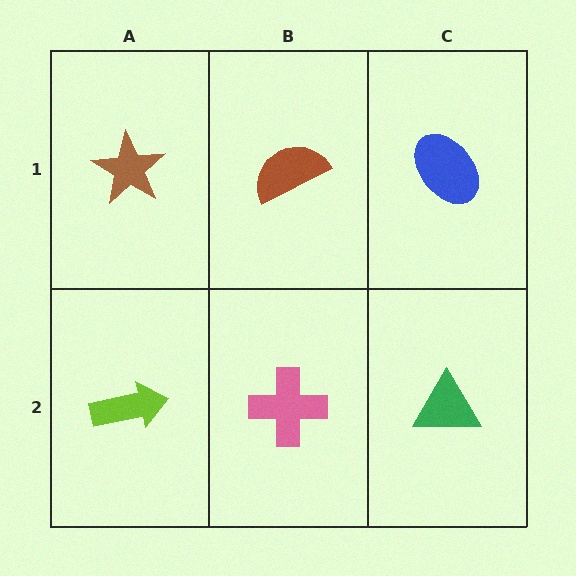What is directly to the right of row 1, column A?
A brown semicircle.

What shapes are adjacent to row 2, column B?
A brown semicircle (row 1, column B), a lime arrow (row 2, column A), a green triangle (row 2, column C).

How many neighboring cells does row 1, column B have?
3.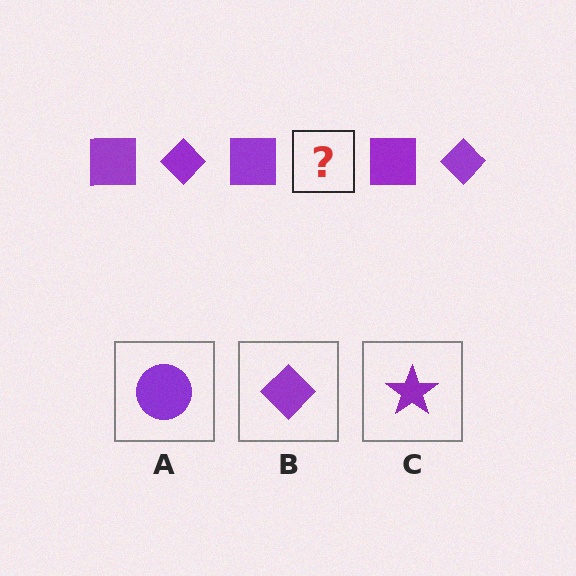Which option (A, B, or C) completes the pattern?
B.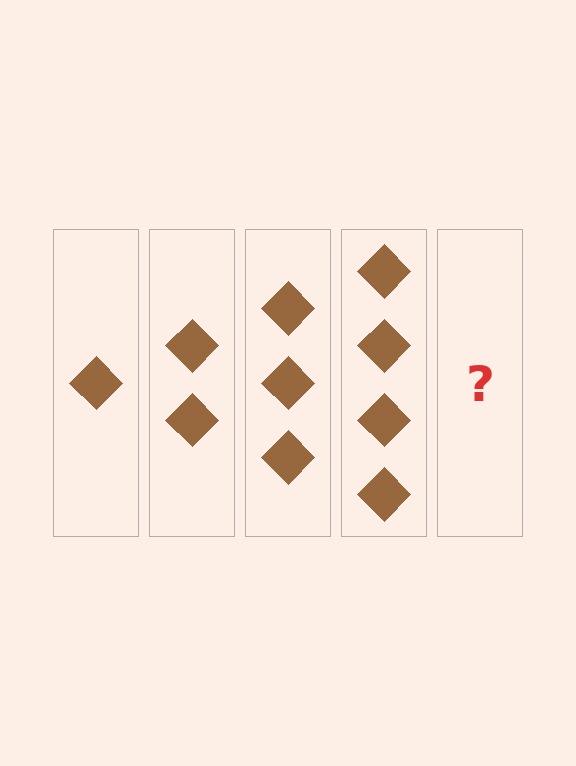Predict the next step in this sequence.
The next step is 5 diamonds.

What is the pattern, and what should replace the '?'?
The pattern is that each step adds one more diamond. The '?' should be 5 diamonds.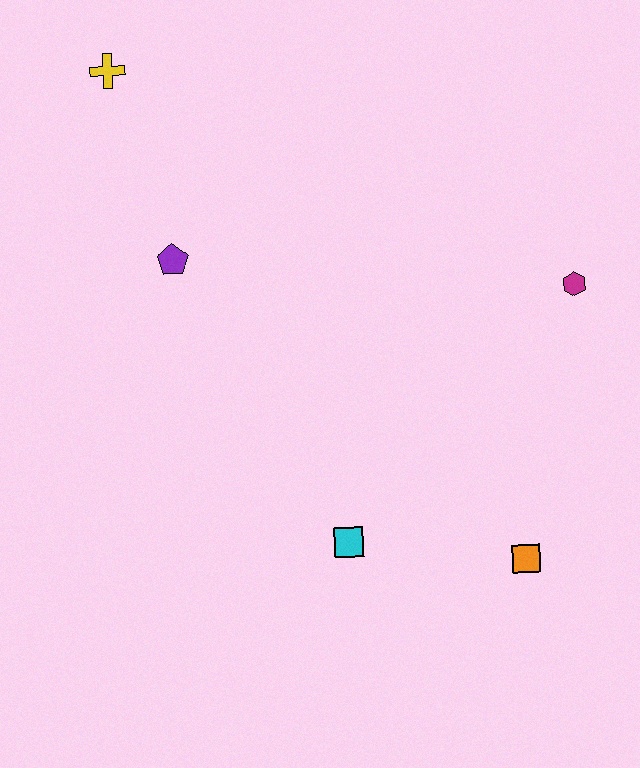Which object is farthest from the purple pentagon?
The orange square is farthest from the purple pentagon.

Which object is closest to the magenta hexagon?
The orange square is closest to the magenta hexagon.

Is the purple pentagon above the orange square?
Yes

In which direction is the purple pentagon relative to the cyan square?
The purple pentagon is above the cyan square.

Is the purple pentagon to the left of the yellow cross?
No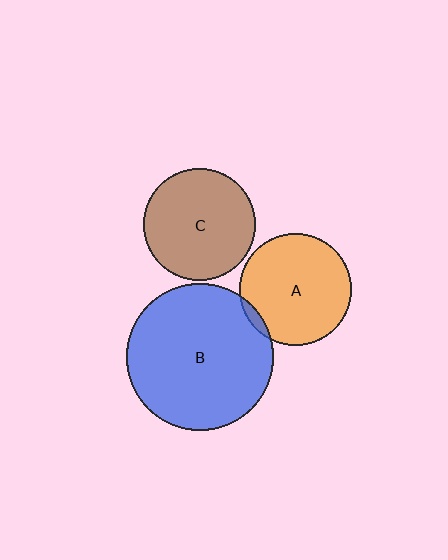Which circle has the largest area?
Circle B (blue).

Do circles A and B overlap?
Yes.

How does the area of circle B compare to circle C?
Approximately 1.7 times.